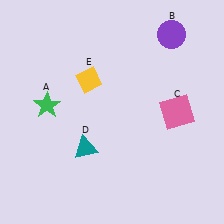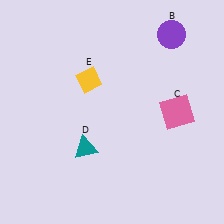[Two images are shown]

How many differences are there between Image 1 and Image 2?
There is 1 difference between the two images.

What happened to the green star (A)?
The green star (A) was removed in Image 2. It was in the top-left area of Image 1.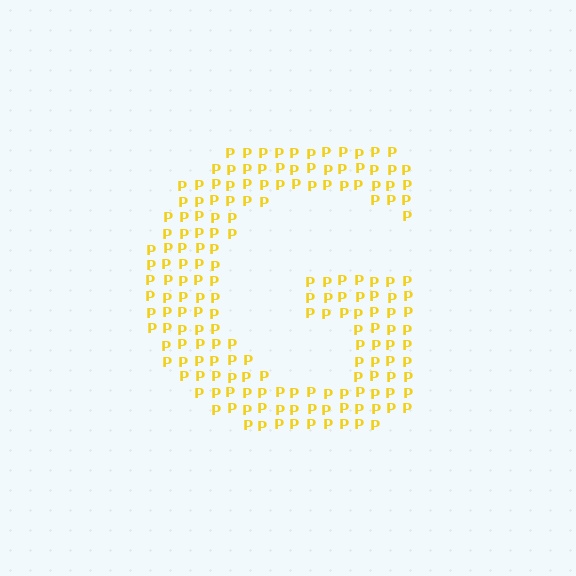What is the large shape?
The large shape is the letter G.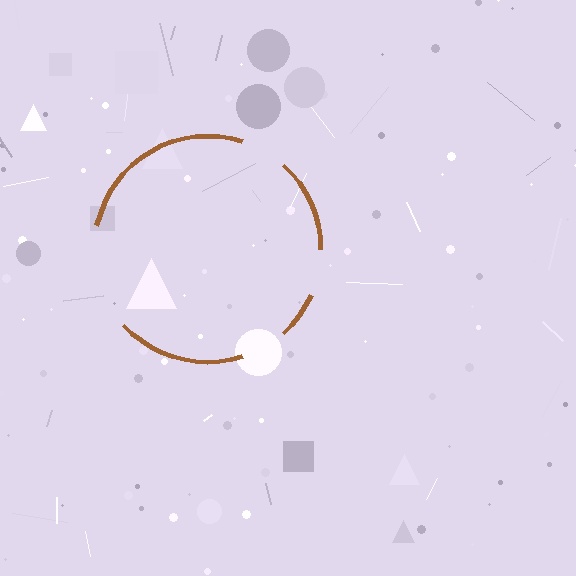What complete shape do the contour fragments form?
The contour fragments form a circle.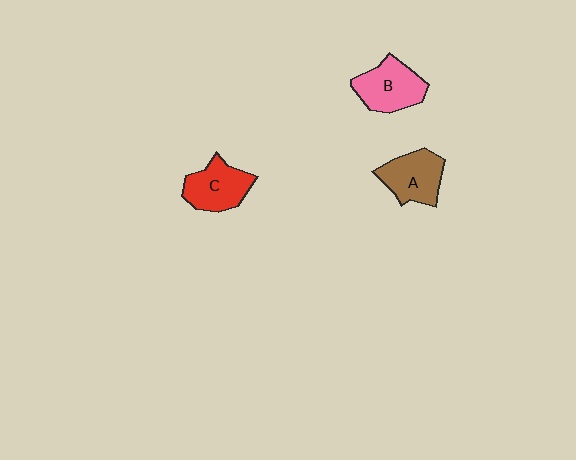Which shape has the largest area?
Shape B (pink).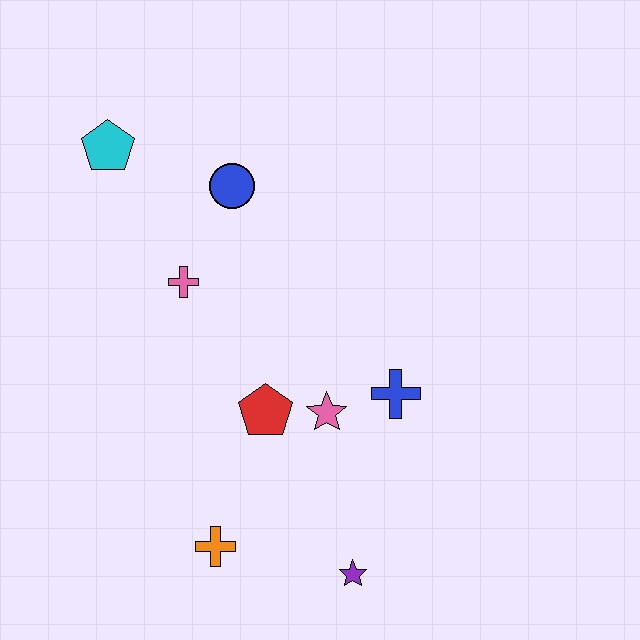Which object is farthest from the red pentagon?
The cyan pentagon is farthest from the red pentagon.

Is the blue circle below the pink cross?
No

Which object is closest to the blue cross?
The pink star is closest to the blue cross.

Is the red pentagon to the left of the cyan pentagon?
No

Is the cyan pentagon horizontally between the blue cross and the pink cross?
No